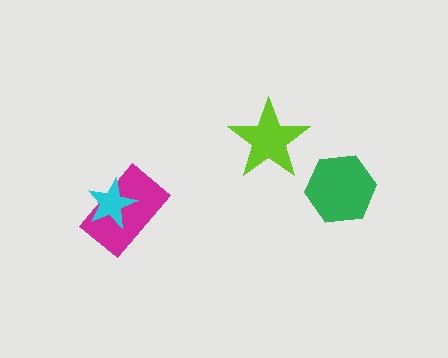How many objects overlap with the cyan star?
1 object overlaps with the cyan star.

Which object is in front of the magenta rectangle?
The cyan star is in front of the magenta rectangle.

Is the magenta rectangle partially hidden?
Yes, it is partially covered by another shape.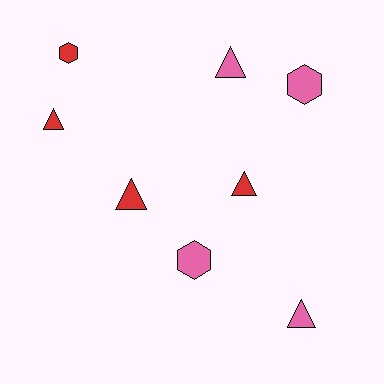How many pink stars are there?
There are no pink stars.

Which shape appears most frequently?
Triangle, with 5 objects.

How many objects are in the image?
There are 8 objects.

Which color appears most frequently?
Pink, with 4 objects.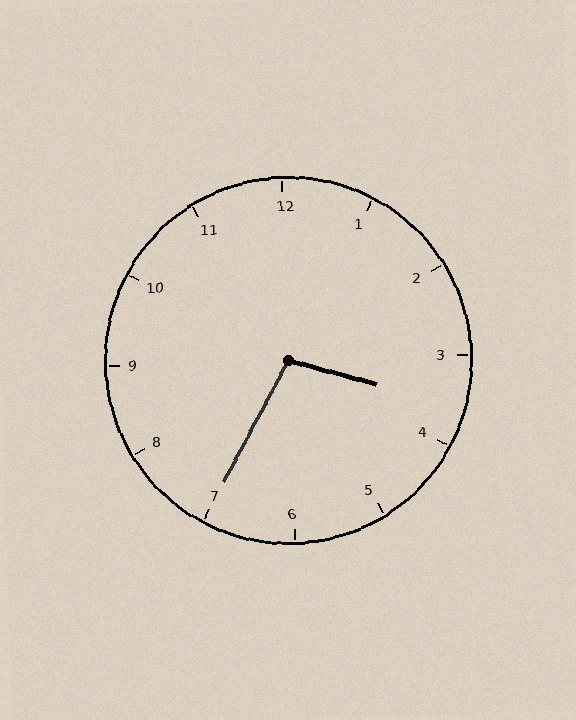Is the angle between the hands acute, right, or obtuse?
It is obtuse.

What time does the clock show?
3:35.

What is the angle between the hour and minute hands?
Approximately 102 degrees.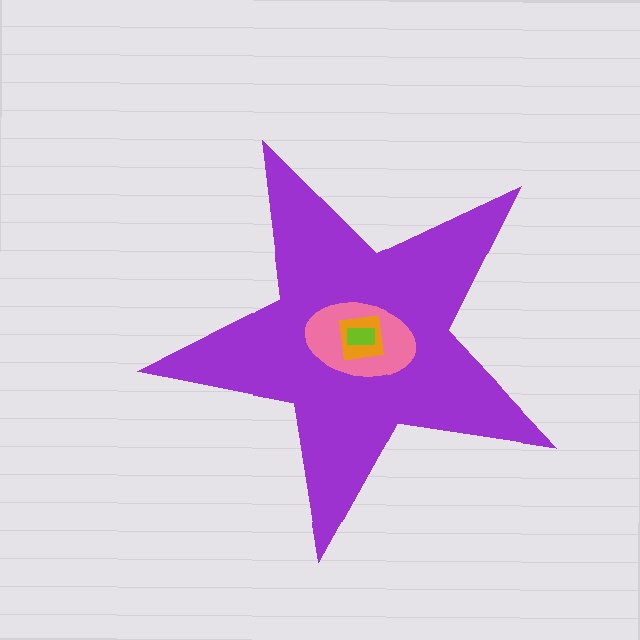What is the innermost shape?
The lime rectangle.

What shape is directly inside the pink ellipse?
The orange square.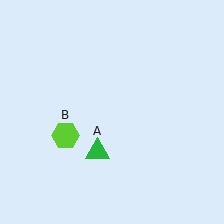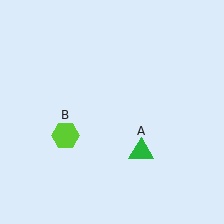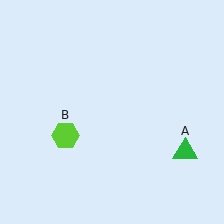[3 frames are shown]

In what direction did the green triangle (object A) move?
The green triangle (object A) moved right.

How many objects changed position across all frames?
1 object changed position: green triangle (object A).